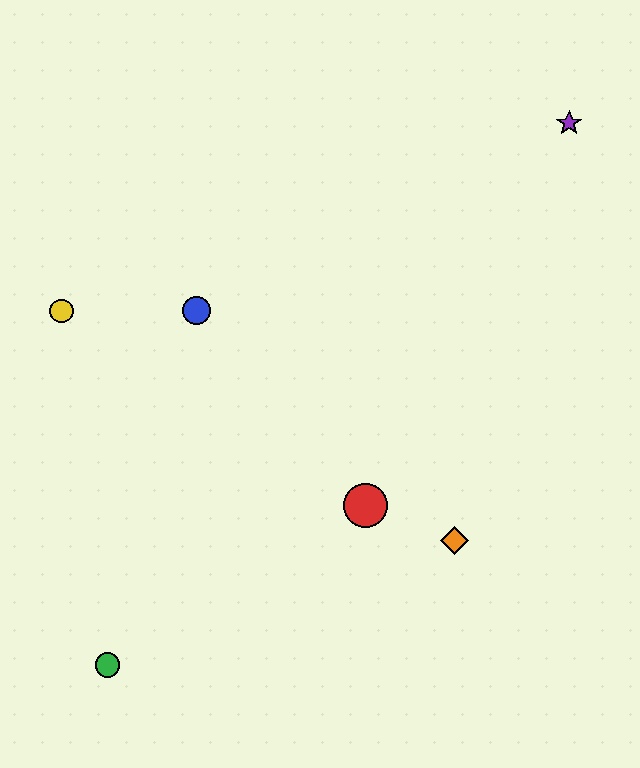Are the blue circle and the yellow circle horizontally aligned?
Yes, both are at y≈311.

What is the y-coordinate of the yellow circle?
The yellow circle is at y≈311.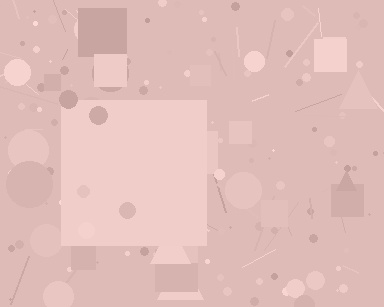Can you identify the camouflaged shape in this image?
The camouflaged shape is a square.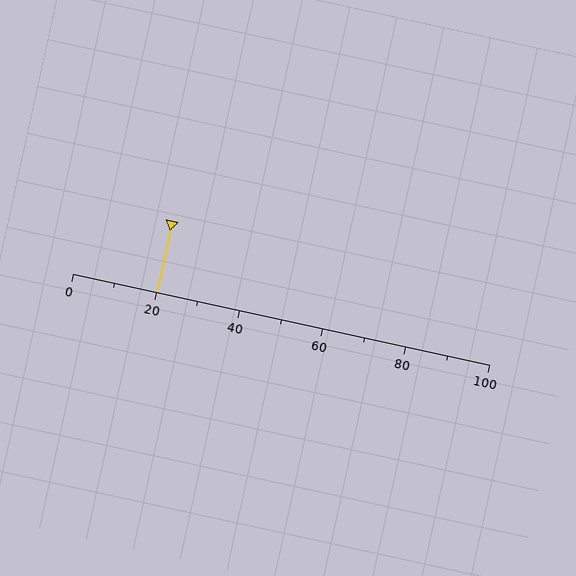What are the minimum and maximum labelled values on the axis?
The axis runs from 0 to 100.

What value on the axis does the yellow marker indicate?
The marker indicates approximately 20.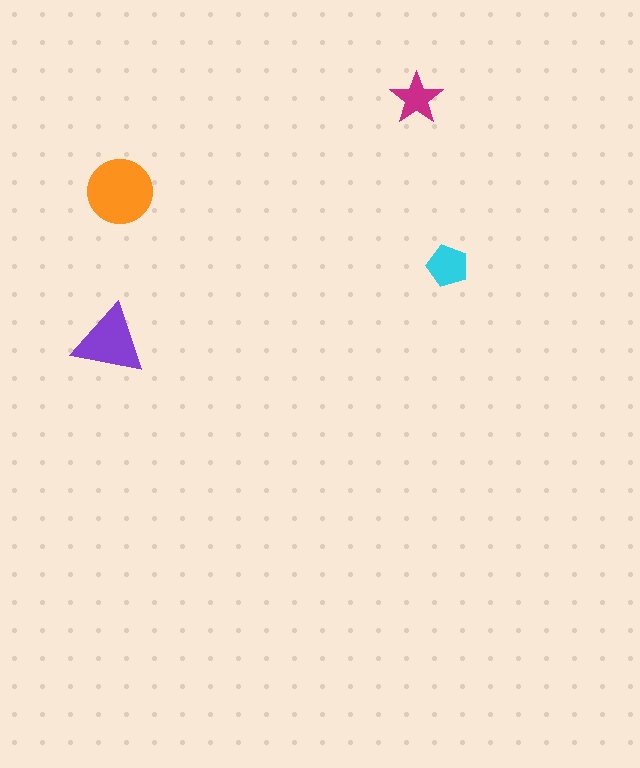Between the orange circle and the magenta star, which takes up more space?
The orange circle.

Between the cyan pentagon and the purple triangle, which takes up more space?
The purple triangle.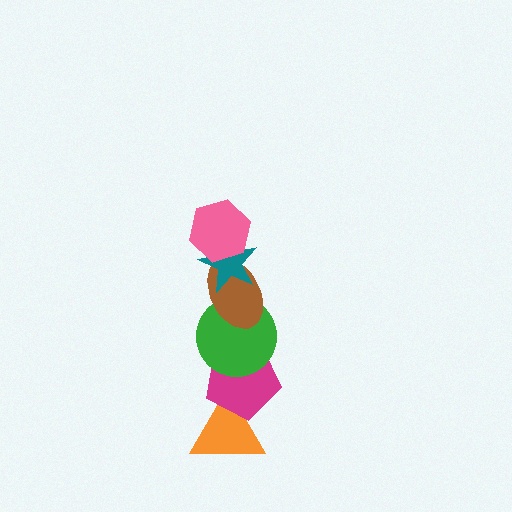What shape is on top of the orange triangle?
The magenta pentagon is on top of the orange triangle.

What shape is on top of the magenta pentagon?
The green circle is on top of the magenta pentagon.